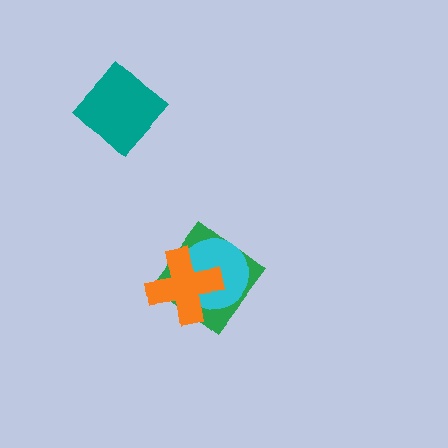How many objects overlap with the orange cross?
2 objects overlap with the orange cross.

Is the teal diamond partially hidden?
No, no other shape covers it.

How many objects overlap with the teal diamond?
0 objects overlap with the teal diamond.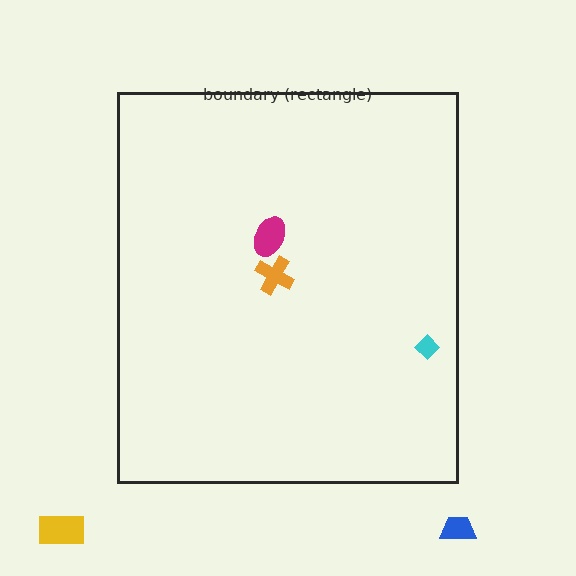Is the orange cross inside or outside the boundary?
Inside.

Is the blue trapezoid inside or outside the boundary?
Outside.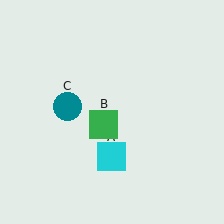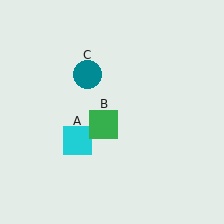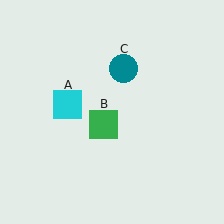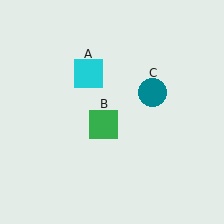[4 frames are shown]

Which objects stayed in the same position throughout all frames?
Green square (object B) remained stationary.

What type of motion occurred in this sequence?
The cyan square (object A), teal circle (object C) rotated clockwise around the center of the scene.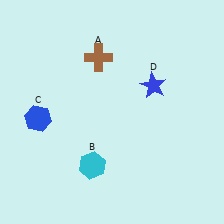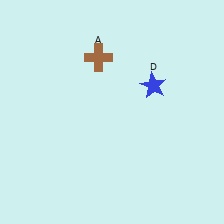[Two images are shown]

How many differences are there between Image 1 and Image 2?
There are 2 differences between the two images.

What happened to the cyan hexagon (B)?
The cyan hexagon (B) was removed in Image 2. It was in the bottom-left area of Image 1.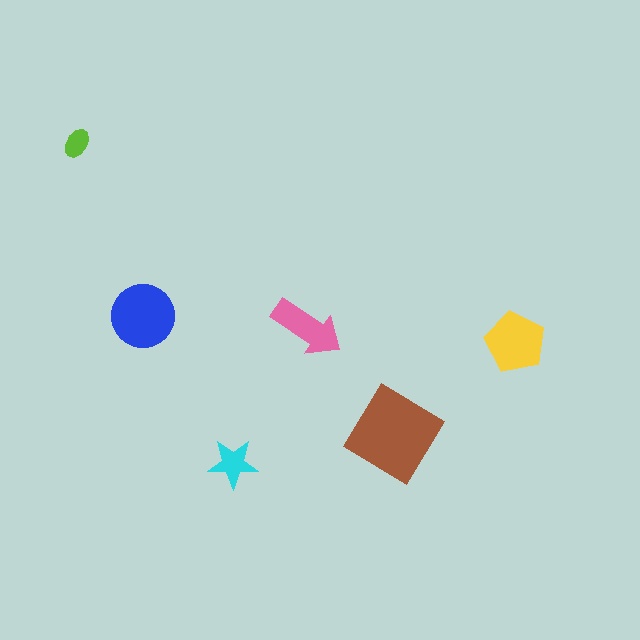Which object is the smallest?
The lime ellipse.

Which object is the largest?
The brown diamond.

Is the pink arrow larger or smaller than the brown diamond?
Smaller.